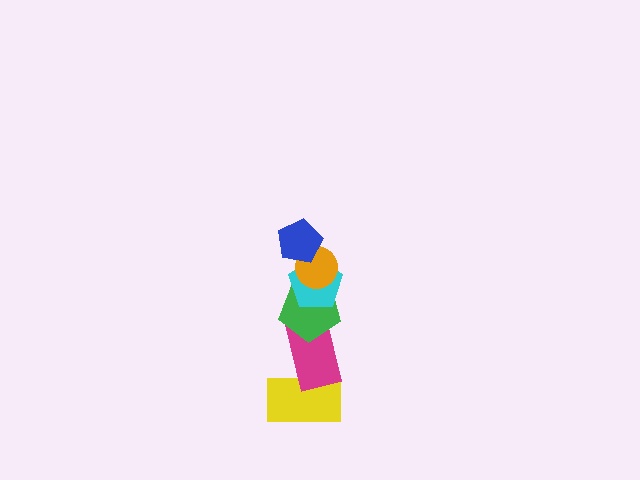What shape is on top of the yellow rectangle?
The magenta rectangle is on top of the yellow rectangle.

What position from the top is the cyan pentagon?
The cyan pentagon is 3rd from the top.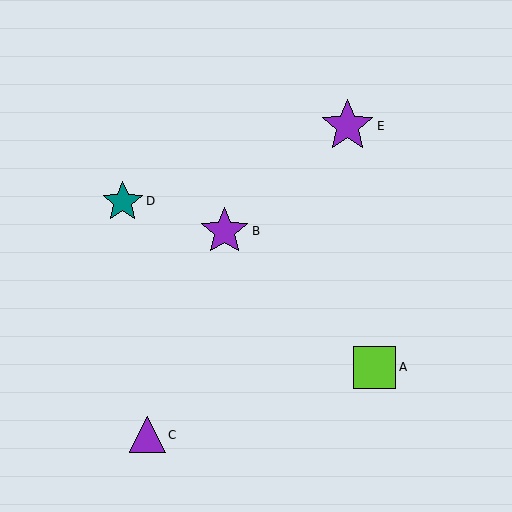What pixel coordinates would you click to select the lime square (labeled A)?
Click at (375, 367) to select the lime square A.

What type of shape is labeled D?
Shape D is a teal star.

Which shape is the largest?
The purple star (labeled E) is the largest.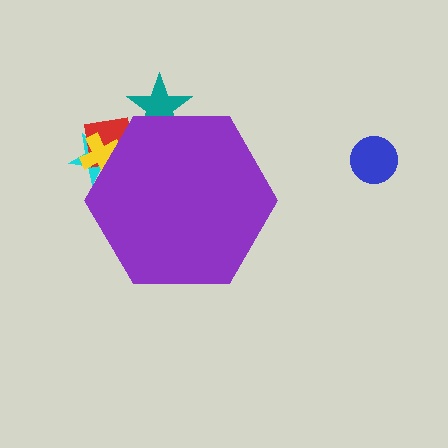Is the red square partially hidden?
Yes, the red square is partially hidden behind the purple hexagon.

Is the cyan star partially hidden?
Yes, the cyan star is partially hidden behind the purple hexagon.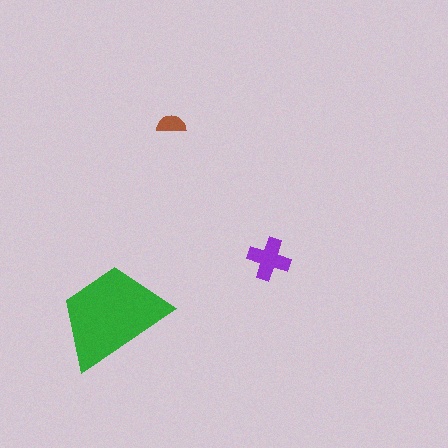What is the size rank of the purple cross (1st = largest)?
2nd.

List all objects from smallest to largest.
The brown semicircle, the purple cross, the green trapezoid.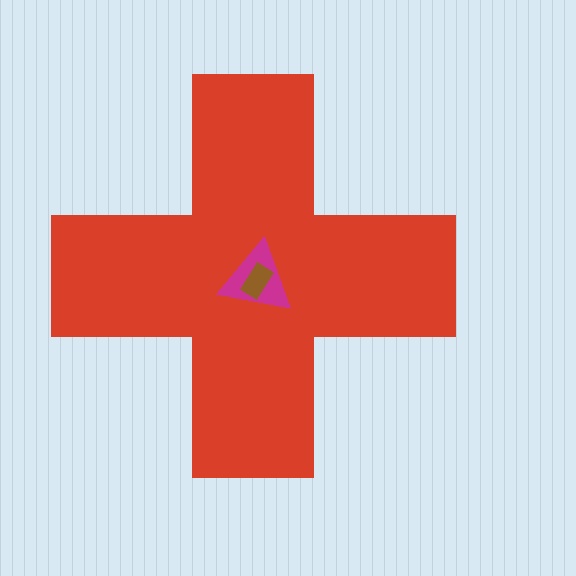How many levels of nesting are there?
3.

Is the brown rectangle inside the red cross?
Yes.